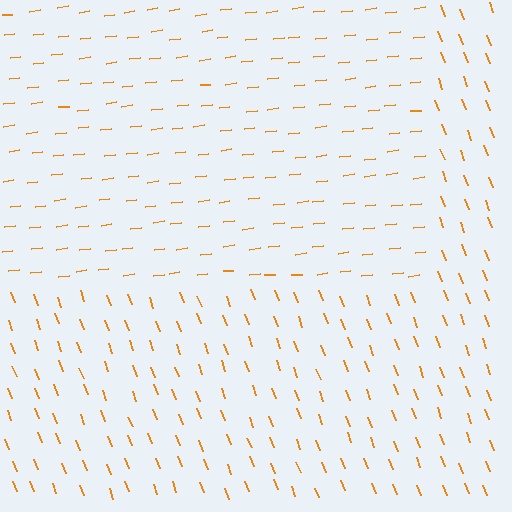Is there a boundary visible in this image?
Yes, there is a texture boundary formed by a change in line orientation.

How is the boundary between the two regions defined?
The boundary is defined purely by a change in line orientation (approximately 76 degrees difference). All lines are the same color and thickness.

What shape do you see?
I see a rectangle.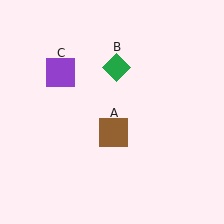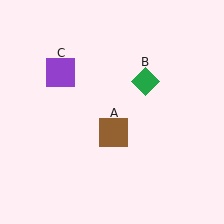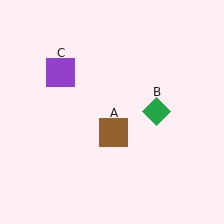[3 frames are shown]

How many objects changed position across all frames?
1 object changed position: green diamond (object B).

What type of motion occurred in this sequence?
The green diamond (object B) rotated clockwise around the center of the scene.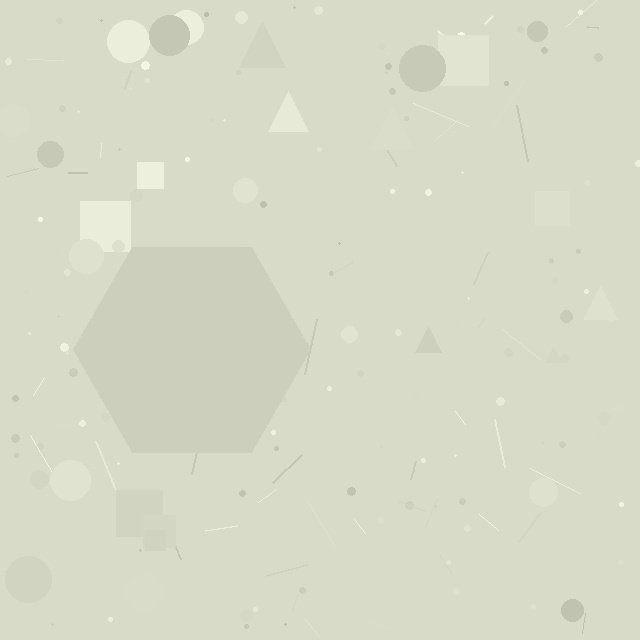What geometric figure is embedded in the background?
A hexagon is embedded in the background.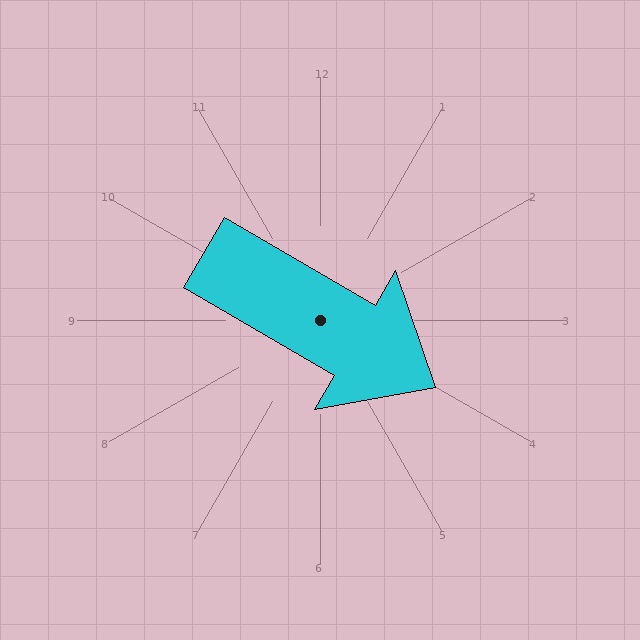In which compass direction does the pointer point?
Southeast.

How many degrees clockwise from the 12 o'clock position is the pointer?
Approximately 120 degrees.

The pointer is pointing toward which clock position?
Roughly 4 o'clock.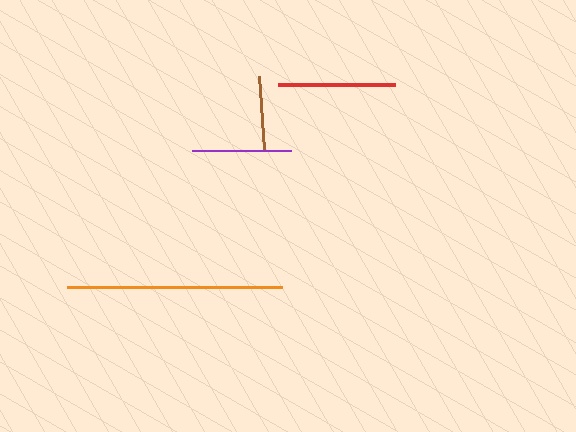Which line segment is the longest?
The orange line is the longest at approximately 214 pixels.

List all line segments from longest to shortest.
From longest to shortest: orange, red, purple, brown.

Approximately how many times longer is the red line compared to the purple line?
The red line is approximately 1.2 times the length of the purple line.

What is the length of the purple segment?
The purple segment is approximately 99 pixels long.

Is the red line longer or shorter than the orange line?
The orange line is longer than the red line.